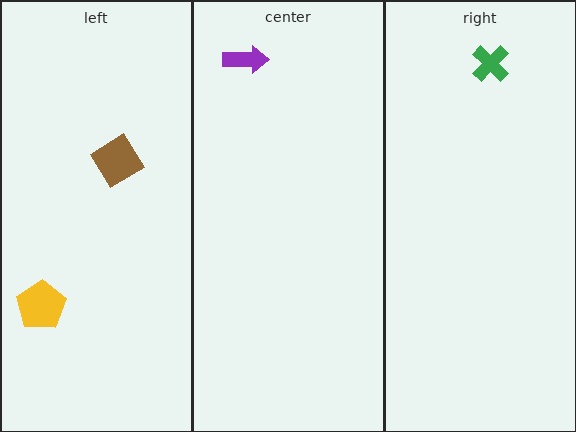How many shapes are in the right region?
1.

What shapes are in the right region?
The green cross.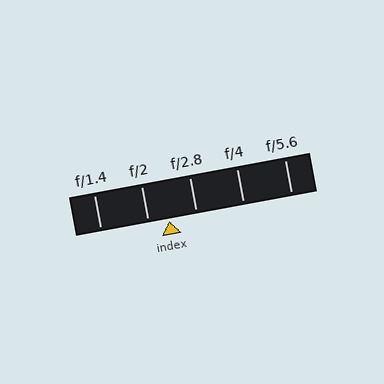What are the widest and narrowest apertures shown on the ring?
The widest aperture shown is f/1.4 and the narrowest is f/5.6.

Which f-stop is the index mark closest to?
The index mark is closest to f/2.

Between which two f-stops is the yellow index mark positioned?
The index mark is between f/2 and f/2.8.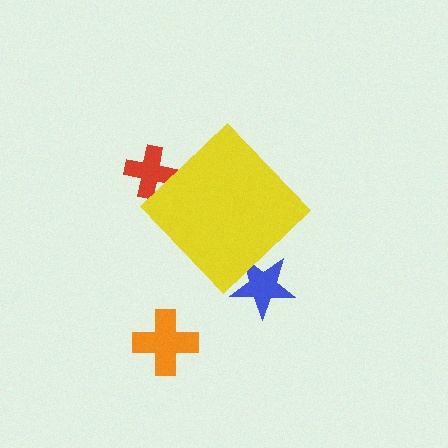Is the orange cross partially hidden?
No, the orange cross is fully visible.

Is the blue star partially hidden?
Yes, the blue star is partially hidden behind the yellow diamond.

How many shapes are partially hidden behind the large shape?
2 shapes are partially hidden.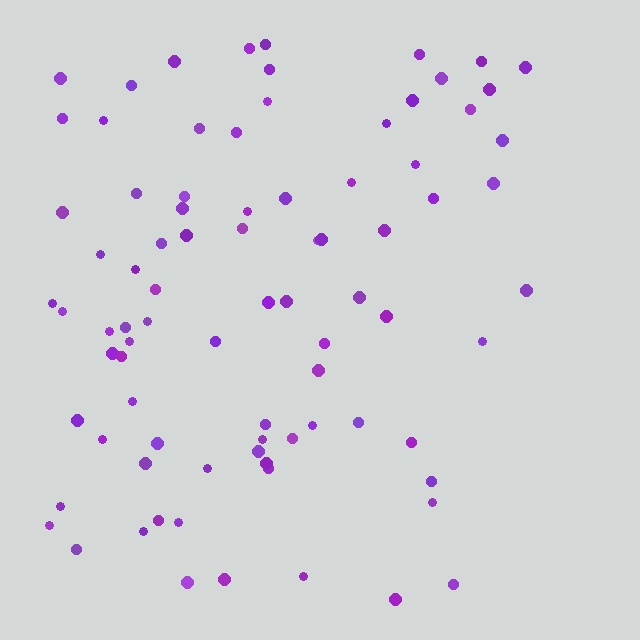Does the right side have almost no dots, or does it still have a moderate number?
Still a moderate number, just noticeably fewer than the left.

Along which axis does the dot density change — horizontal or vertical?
Horizontal.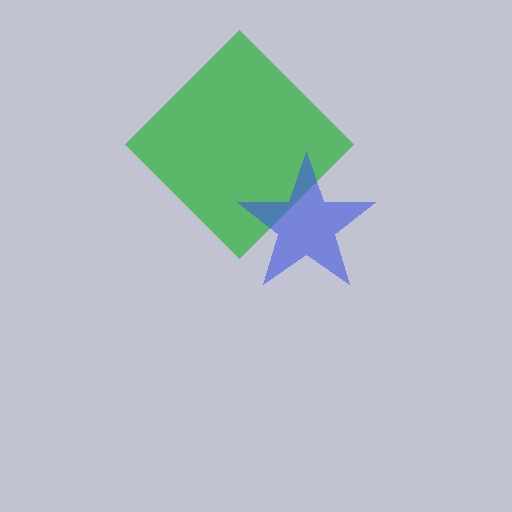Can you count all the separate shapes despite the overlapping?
Yes, there are 2 separate shapes.